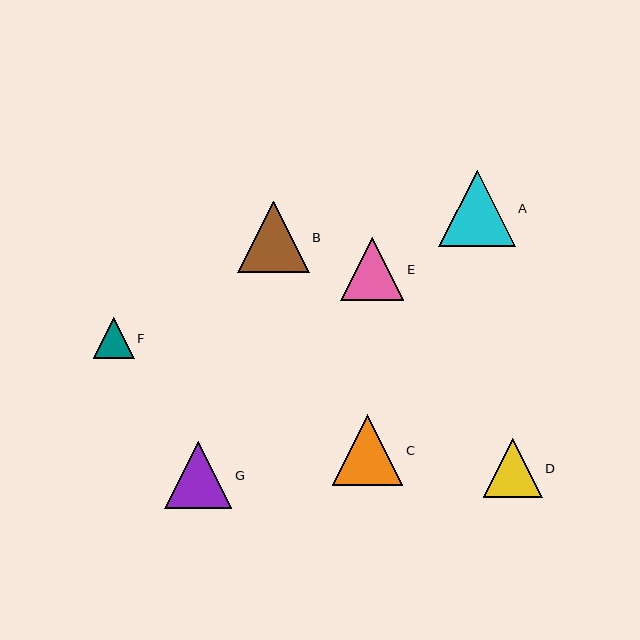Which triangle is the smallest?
Triangle F is the smallest with a size of approximately 41 pixels.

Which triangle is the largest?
Triangle A is the largest with a size of approximately 76 pixels.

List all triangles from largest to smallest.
From largest to smallest: A, B, C, G, E, D, F.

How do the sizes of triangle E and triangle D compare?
Triangle E and triangle D are approximately the same size.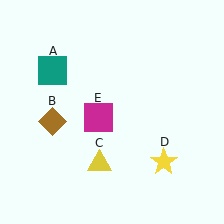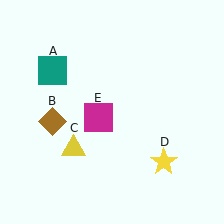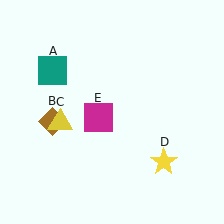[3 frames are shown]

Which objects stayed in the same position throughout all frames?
Teal square (object A) and brown diamond (object B) and yellow star (object D) and magenta square (object E) remained stationary.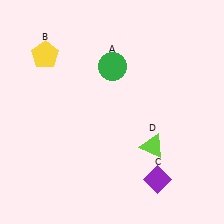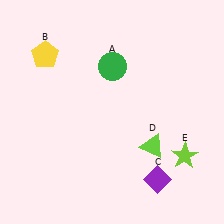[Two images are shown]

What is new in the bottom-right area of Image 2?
A lime star (E) was added in the bottom-right area of Image 2.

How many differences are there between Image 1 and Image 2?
There is 1 difference between the two images.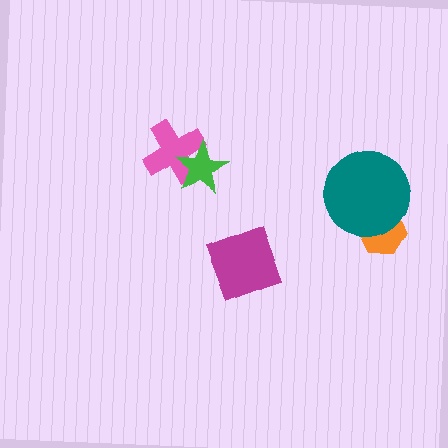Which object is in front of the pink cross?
The green star is in front of the pink cross.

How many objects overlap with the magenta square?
0 objects overlap with the magenta square.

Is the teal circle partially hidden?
No, no other shape covers it.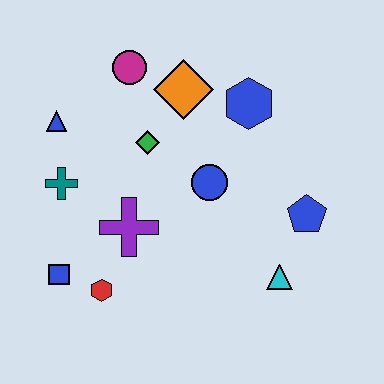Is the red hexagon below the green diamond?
Yes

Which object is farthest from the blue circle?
The blue square is farthest from the blue circle.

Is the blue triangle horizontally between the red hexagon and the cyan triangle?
No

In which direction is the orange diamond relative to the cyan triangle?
The orange diamond is above the cyan triangle.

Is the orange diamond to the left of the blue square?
No